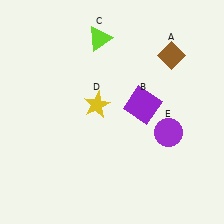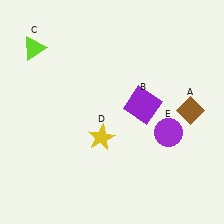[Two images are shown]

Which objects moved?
The objects that moved are: the brown diamond (A), the lime triangle (C), the yellow star (D).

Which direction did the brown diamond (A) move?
The brown diamond (A) moved down.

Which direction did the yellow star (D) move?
The yellow star (D) moved down.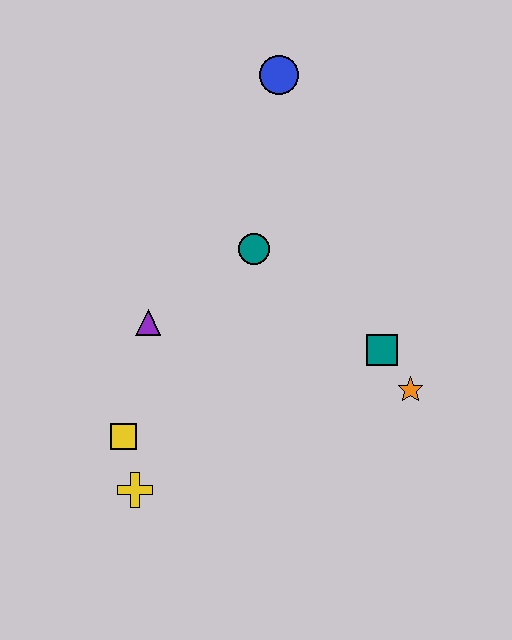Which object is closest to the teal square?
The orange star is closest to the teal square.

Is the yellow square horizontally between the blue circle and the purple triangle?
No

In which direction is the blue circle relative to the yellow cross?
The blue circle is above the yellow cross.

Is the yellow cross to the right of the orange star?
No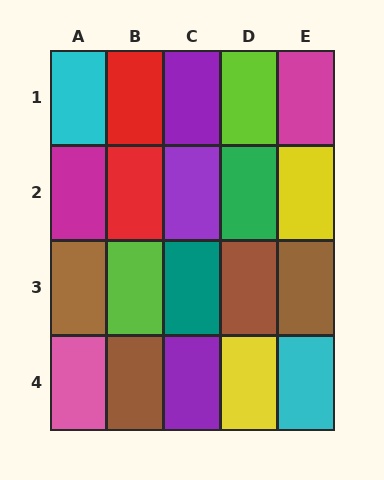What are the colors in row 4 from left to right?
Pink, brown, purple, yellow, cyan.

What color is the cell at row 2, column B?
Red.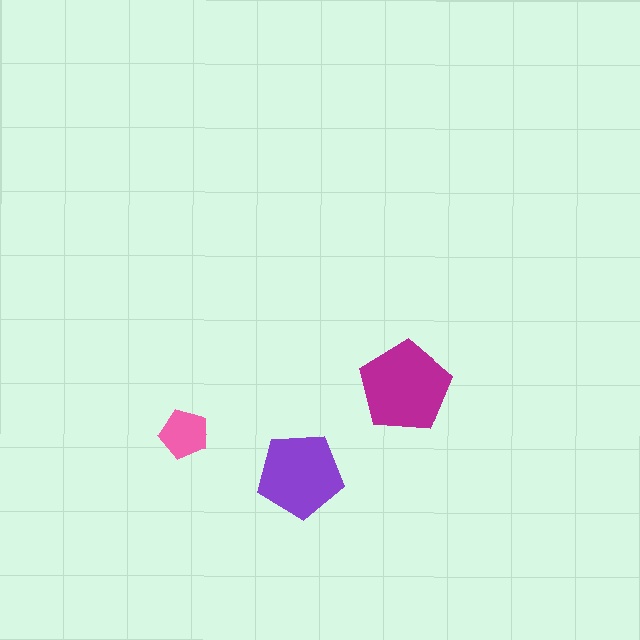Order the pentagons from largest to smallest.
the magenta one, the purple one, the pink one.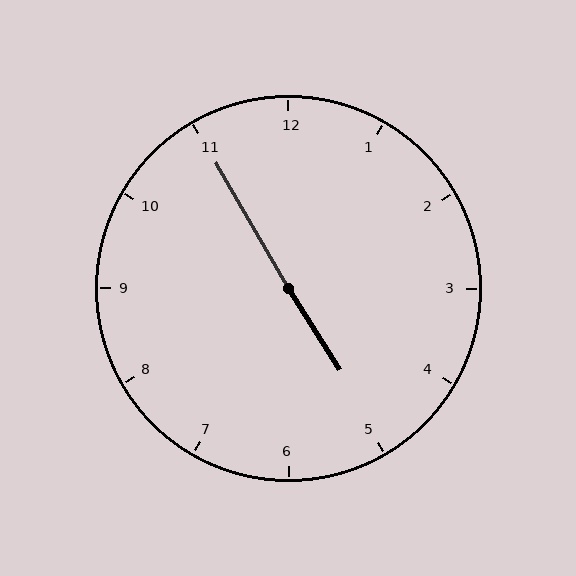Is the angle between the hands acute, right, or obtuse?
It is obtuse.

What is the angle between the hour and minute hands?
Approximately 178 degrees.